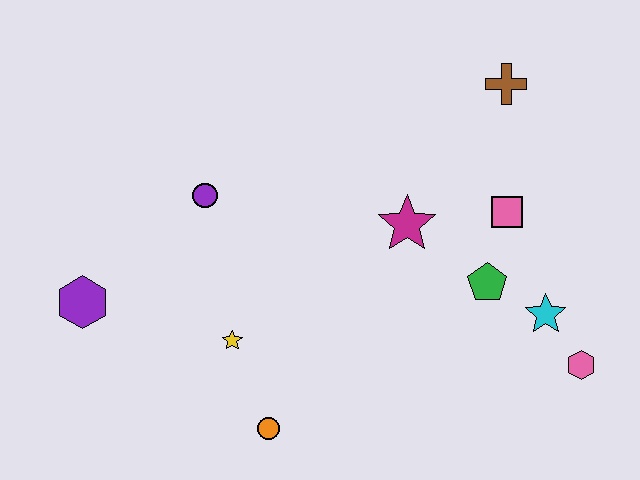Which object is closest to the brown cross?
The pink square is closest to the brown cross.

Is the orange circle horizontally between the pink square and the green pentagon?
No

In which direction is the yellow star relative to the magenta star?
The yellow star is to the left of the magenta star.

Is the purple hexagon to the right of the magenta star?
No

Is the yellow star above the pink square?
No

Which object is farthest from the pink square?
The purple hexagon is farthest from the pink square.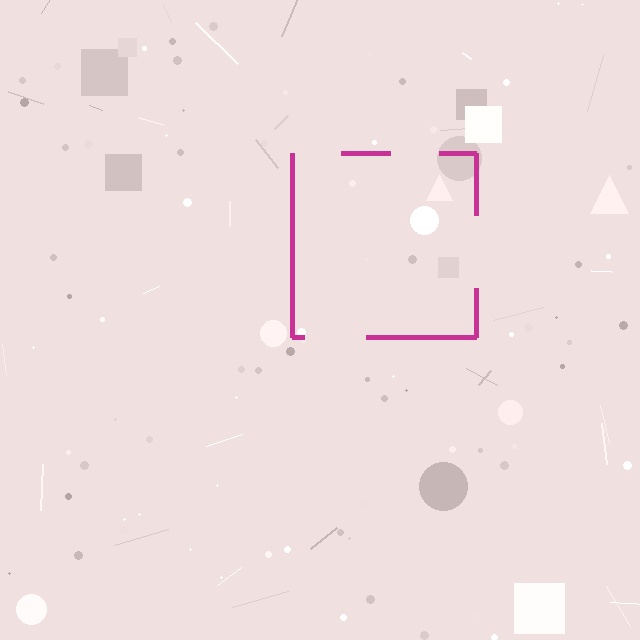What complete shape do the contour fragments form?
The contour fragments form a square.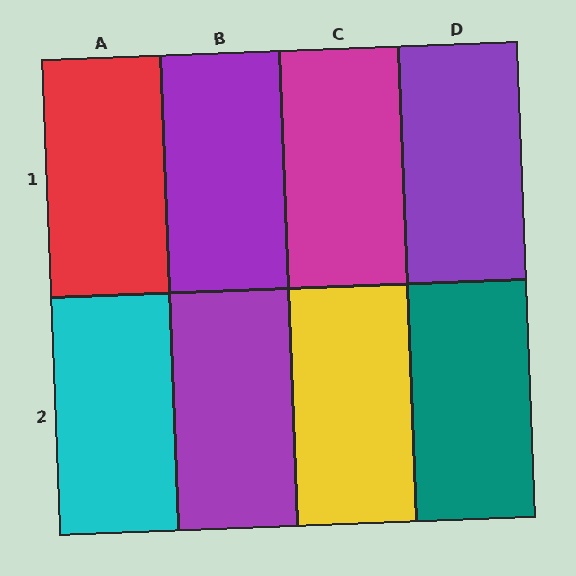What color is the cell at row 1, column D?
Purple.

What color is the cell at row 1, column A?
Red.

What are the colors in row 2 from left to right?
Cyan, purple, yellow, teal.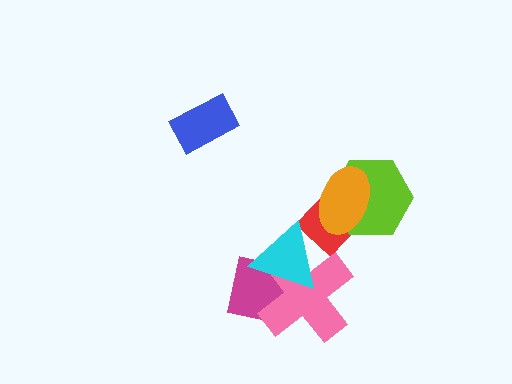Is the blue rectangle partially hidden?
No, no other shape covers it.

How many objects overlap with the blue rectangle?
0 objects overlap with the blue rectangle.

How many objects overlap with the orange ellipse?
2 objects overlap with the orange ellipse.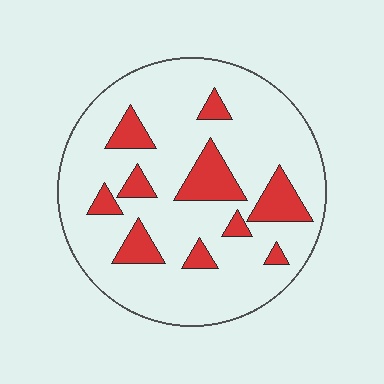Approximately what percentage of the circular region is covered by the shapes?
Approximately 20%.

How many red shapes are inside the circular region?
10.